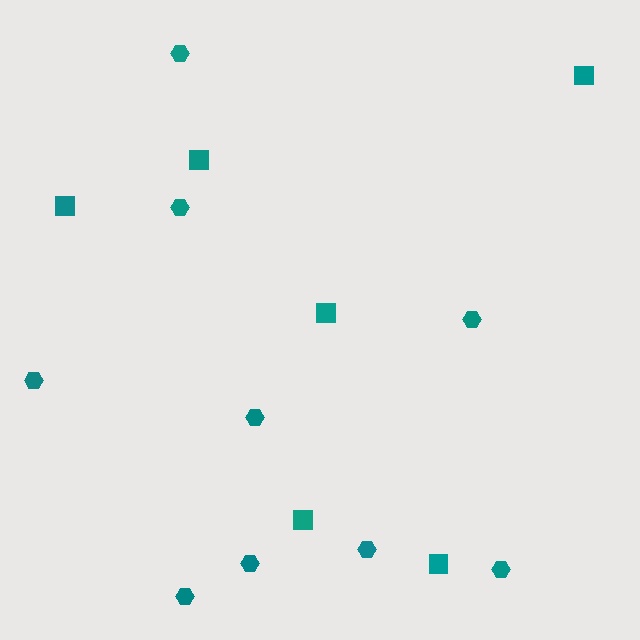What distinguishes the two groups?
There are 2 groups: one group of squares (6) and one group of hexagons (9).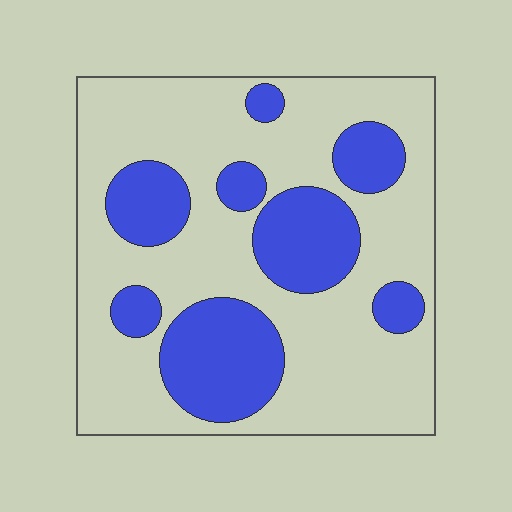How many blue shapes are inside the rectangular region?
8.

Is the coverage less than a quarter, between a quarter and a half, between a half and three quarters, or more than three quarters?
Between a quarter and a half.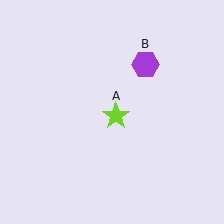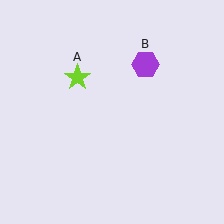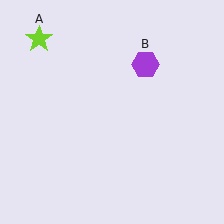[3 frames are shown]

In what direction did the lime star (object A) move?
The lime star (object A) moved up and to the left.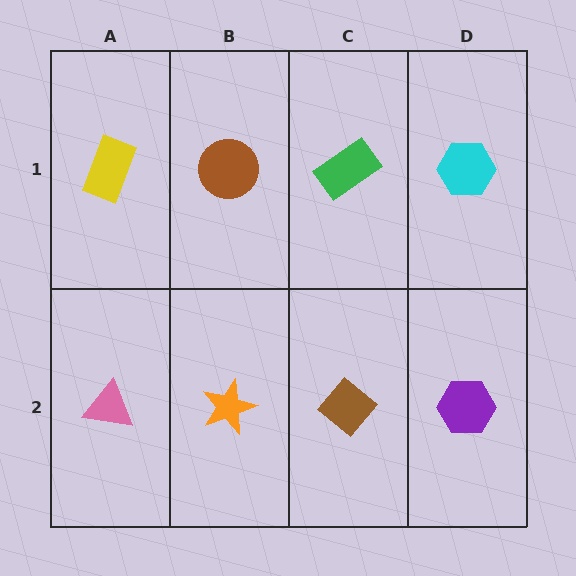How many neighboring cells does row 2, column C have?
3.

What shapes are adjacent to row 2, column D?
A cyan hexagon (row 1, column D), a brown diamond (row 2, column C).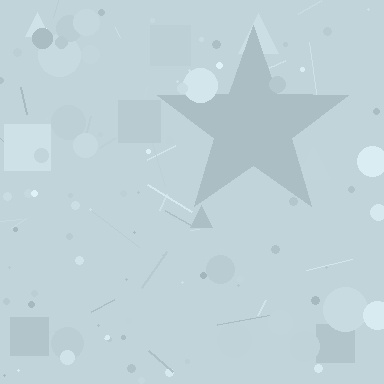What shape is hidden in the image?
A star is hidden in the image.